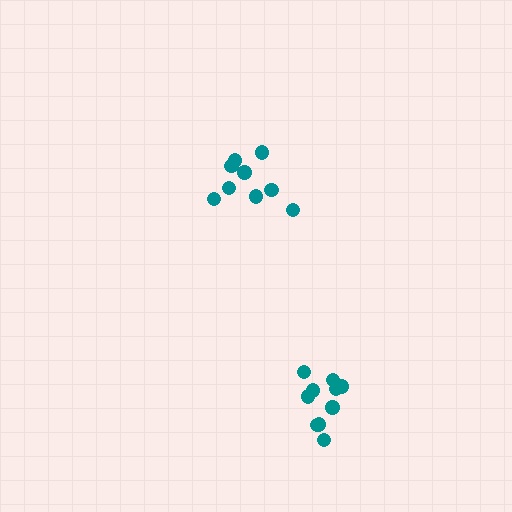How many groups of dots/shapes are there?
There are 2 groups.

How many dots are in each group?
Group 1: 9 dots, Group 2: 11 dots (20 total).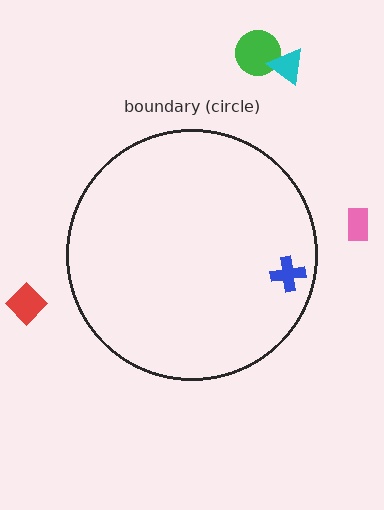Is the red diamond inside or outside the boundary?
Outside.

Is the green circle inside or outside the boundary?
Outside.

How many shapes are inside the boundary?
1 inside, 4 outside.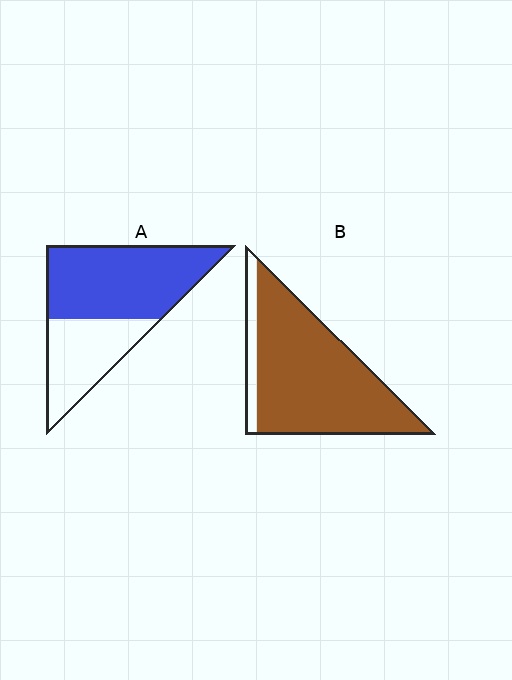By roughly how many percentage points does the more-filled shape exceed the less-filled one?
By roughly 25 percentage points (B over A).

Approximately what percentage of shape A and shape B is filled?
A is approximately 65% and B is approximately 90%.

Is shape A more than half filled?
Yes.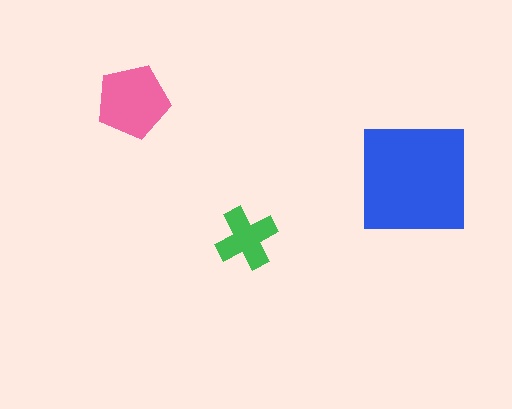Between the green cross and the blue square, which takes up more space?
The blue square.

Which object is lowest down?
The green cross is bottommost.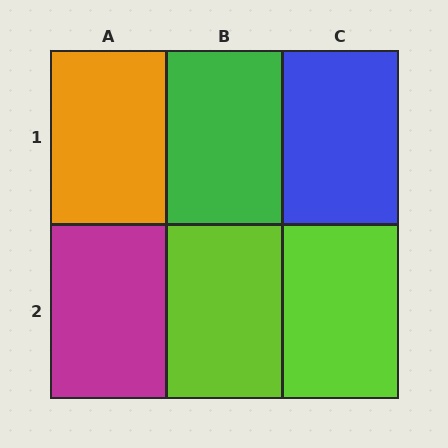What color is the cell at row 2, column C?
Lime.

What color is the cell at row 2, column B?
Lime.